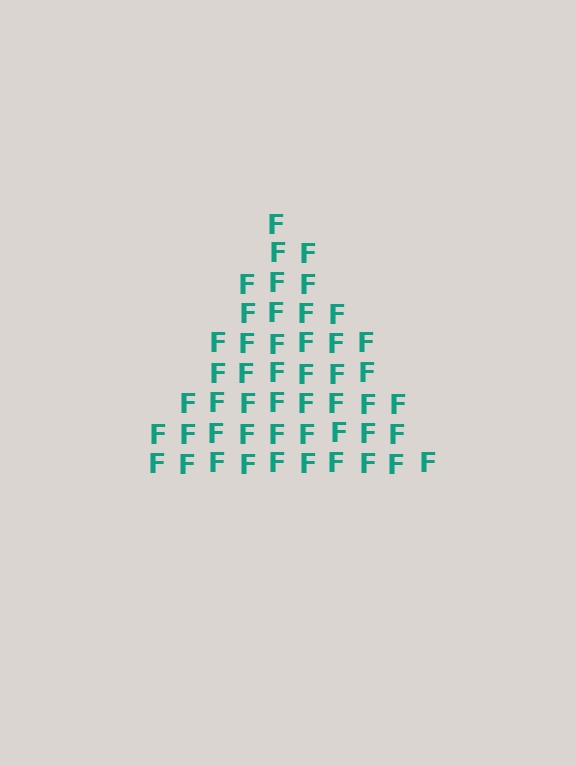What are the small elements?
The small elements are letter F's.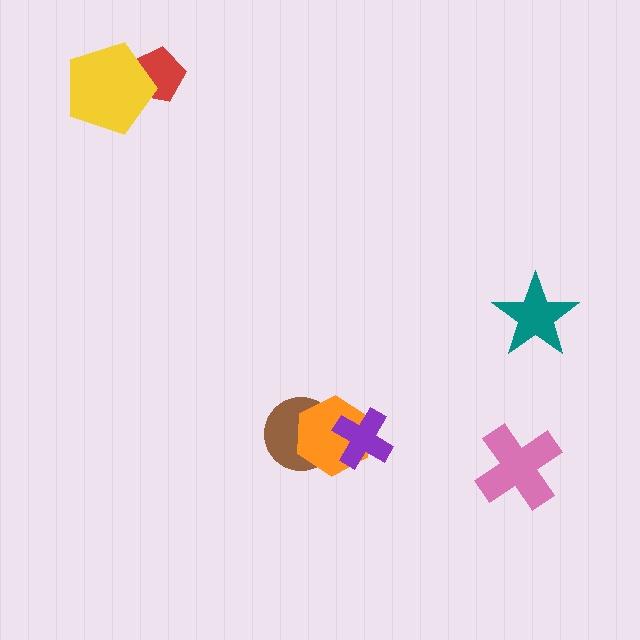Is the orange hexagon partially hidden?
Yes, it is partially covered by another shape.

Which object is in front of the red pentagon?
The yellow pentagon is in front of the red pentagon.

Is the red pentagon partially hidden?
Yes, it is partially covered by another shape.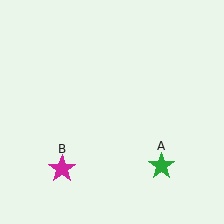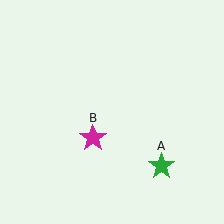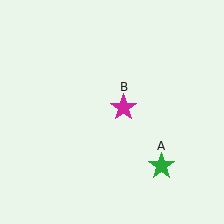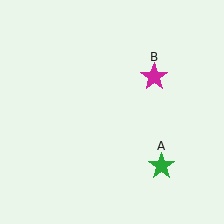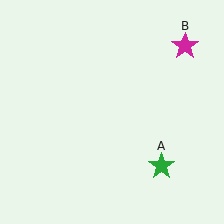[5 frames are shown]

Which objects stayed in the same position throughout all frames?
Green star (object A) remained stationary.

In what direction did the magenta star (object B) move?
The magenta star (object B) moved up and to the right.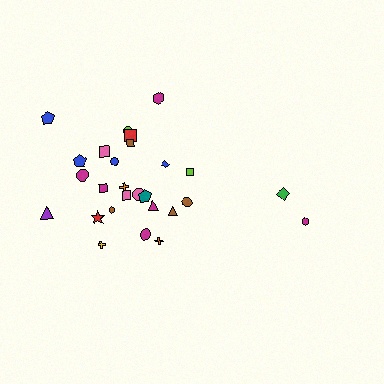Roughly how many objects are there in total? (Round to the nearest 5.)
Roughly 30 objects in total.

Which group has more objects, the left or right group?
The left group.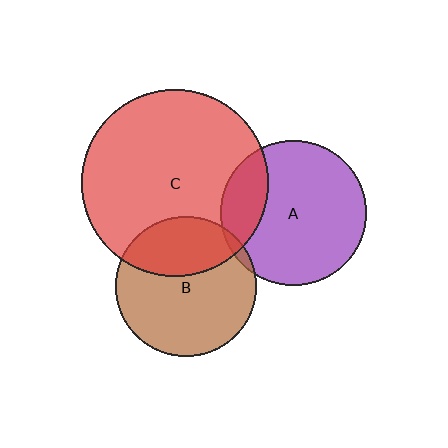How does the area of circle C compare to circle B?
Approximately 1.8 times.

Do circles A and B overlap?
Yes.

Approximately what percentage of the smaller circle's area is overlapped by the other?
Approximately 5%.